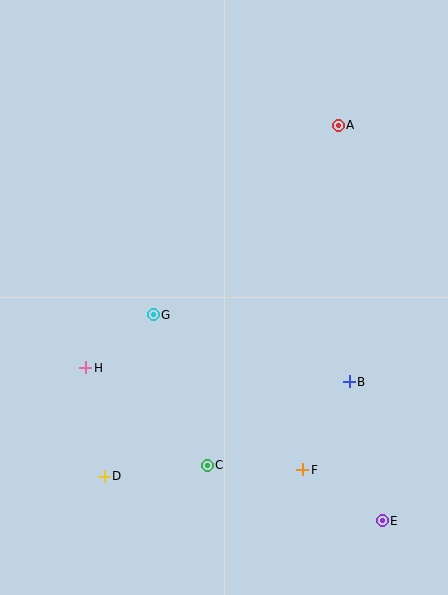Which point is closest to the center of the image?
Point G at (153, 315) is closest to the center.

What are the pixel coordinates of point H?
Point H is at (86, 368).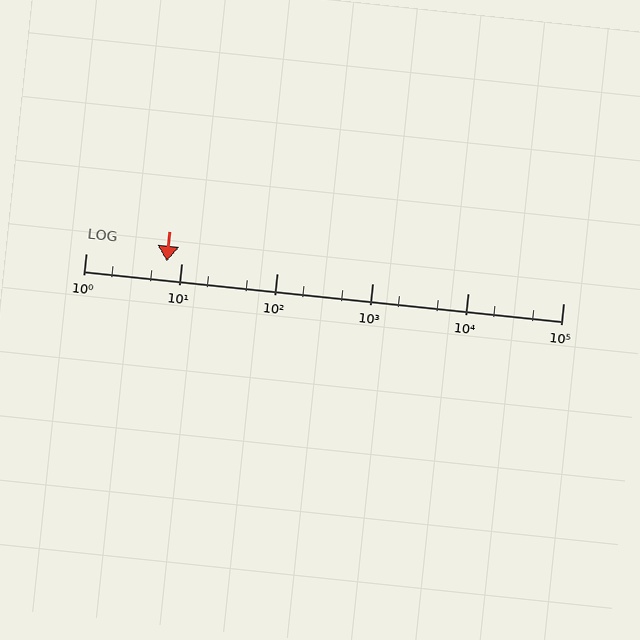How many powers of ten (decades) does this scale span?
The scale spans 5 decades, from 1 to 100000.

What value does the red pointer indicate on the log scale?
The pointer indicates approximately 7.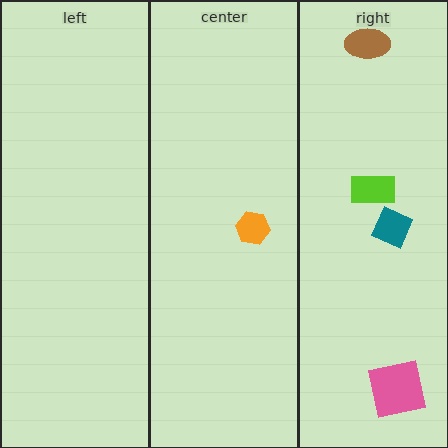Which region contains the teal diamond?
The right region.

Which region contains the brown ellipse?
The right region.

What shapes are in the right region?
The brown ellipse, the pink square, the lime rectangle, the teal diamond.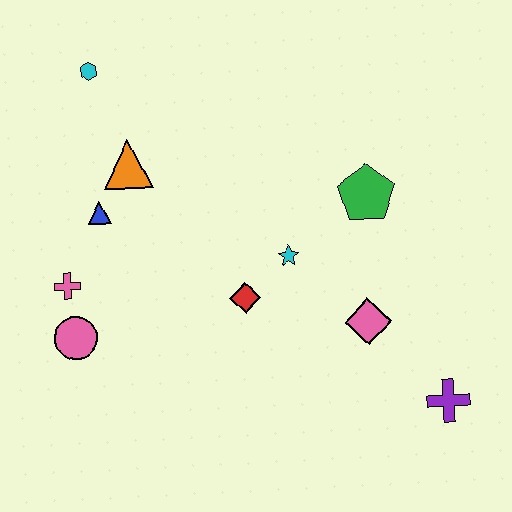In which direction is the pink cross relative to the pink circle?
The pink cross is above the pink circle.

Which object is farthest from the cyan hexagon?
The purple cross is farthest from the cyan hexagon.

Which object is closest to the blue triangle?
The orange triangle is closest to the blue triangle.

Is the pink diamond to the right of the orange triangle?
Yes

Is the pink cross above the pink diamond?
Yes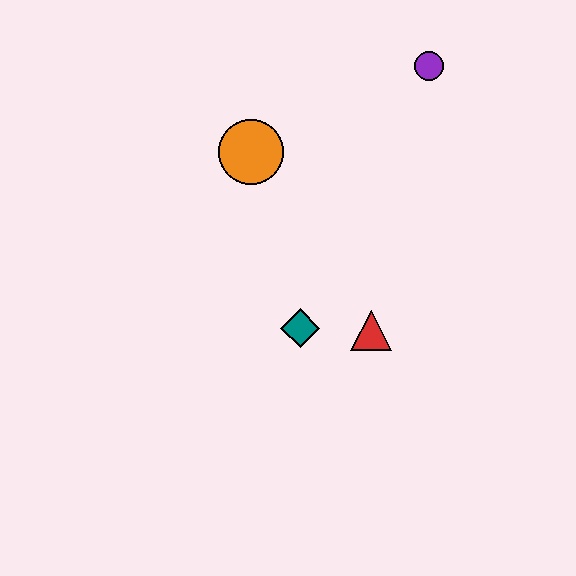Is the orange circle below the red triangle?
No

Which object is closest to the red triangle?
The teal diamond is closest to the red triangle.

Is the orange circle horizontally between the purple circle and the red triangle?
No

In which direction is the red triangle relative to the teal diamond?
The red triangle is to the right of the teal diamond.